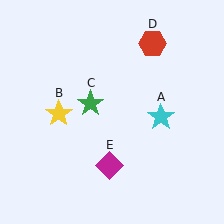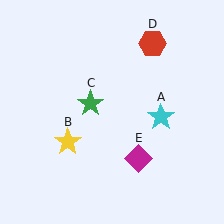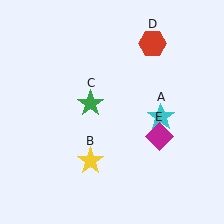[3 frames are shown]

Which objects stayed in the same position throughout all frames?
Cyan star (object A) and green star (object C) and red hexagon (object D) remained stationary.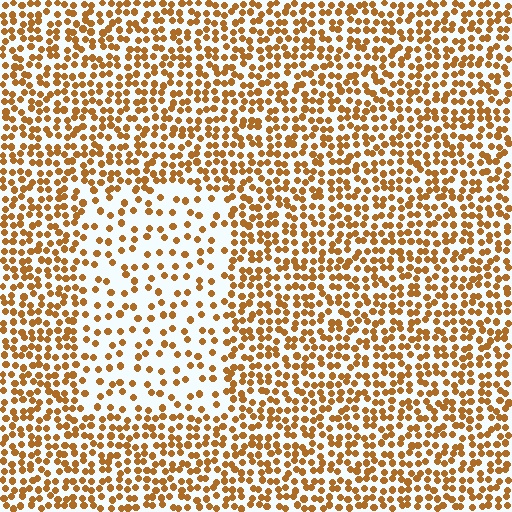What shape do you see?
I see a rectangle.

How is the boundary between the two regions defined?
The boundary is defined by a change in element density (approximately 2.2x ratio). All elements are the same color, size, and shape.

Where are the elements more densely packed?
The elements are more densely packed outside the rectangle boundary.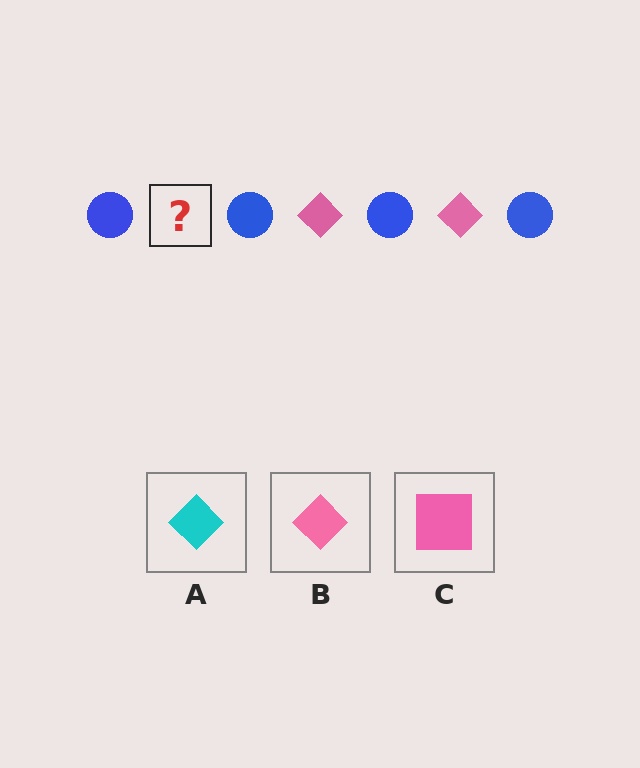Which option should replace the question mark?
Option B.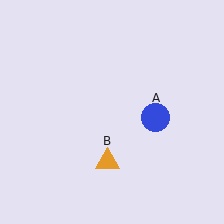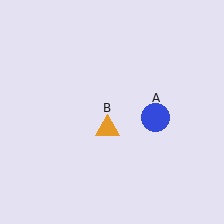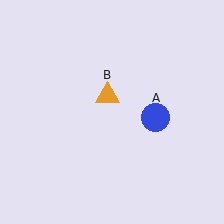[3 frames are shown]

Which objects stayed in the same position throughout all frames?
Blue circle (object A) remained stationary.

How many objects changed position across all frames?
1 object changed position: orange triangle (object B).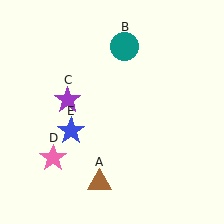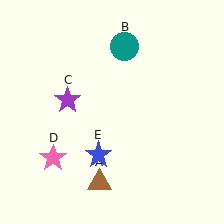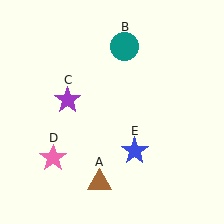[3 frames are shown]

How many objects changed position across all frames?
1 object changed position: blue star (object E).